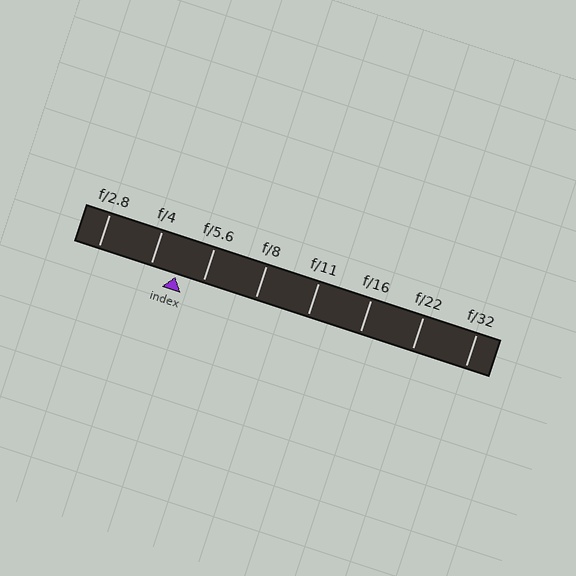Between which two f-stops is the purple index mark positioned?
The index mark is between f/4 and f/5.6.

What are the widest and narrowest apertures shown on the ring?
The widest aperture shown is f/2.8 and the narrowest is f/32.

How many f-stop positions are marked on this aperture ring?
There are 8 f-stop positions marked.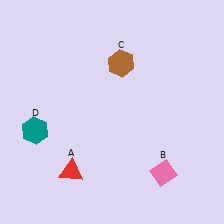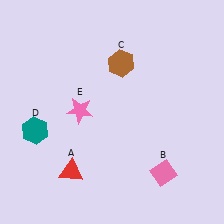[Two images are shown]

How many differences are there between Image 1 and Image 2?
There is 1 difference between the two images.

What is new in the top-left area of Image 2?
A pink star (E) was added in the top-left area of Image 2.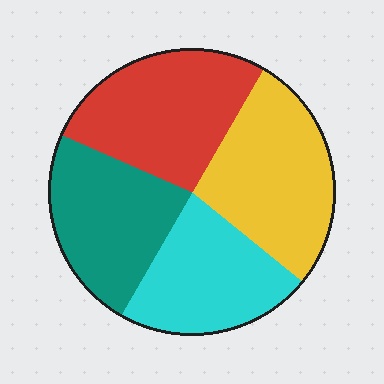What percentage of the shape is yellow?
Yellow takes up between a quarter and a half of the shape.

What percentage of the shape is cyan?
Cyan covers roughly 20% of the shape.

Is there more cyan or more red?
Red.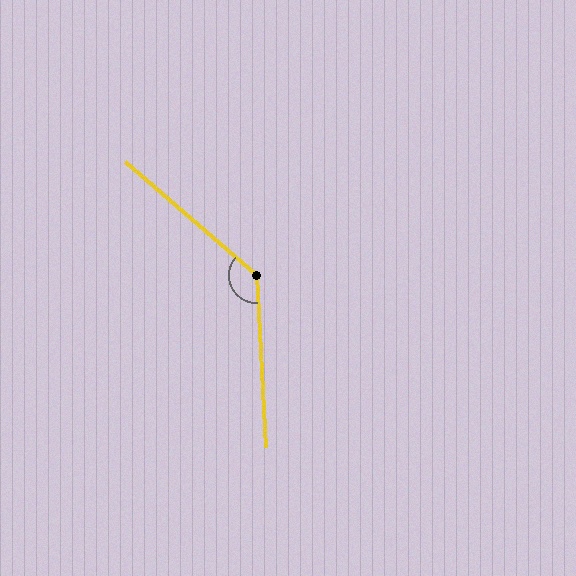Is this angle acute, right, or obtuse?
It is obtuse.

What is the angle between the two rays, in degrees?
Approximately 134 degrees.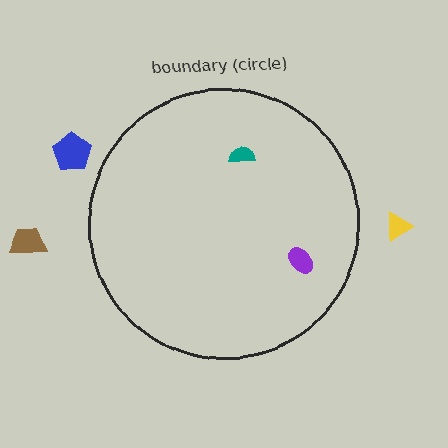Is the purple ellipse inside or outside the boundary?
Inside.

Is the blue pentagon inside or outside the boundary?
Outside.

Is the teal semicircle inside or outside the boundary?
Inside.